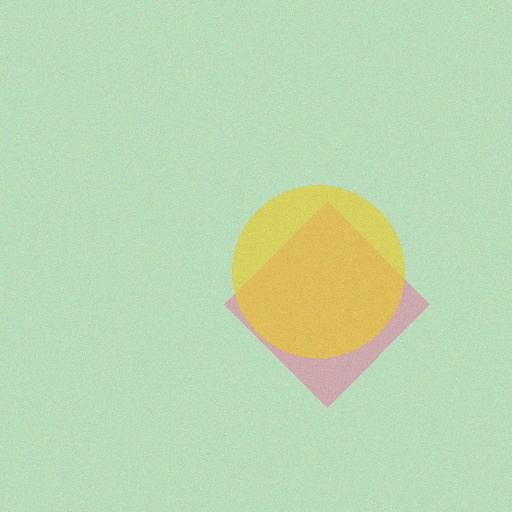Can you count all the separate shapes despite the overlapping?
Yes, there are 2 separate shapes.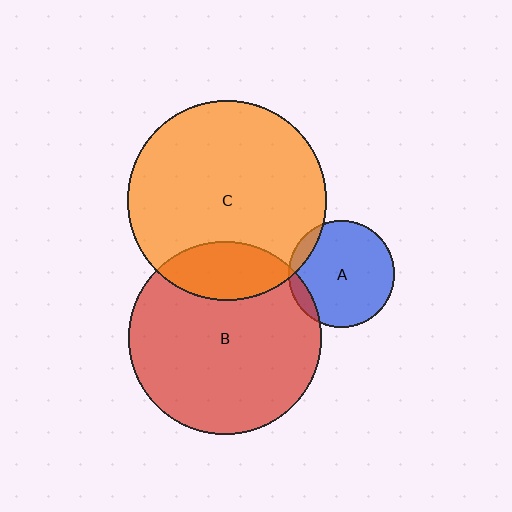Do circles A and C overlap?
Yes.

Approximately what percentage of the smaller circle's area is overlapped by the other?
Approximately 10%.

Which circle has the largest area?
Circle C (orange).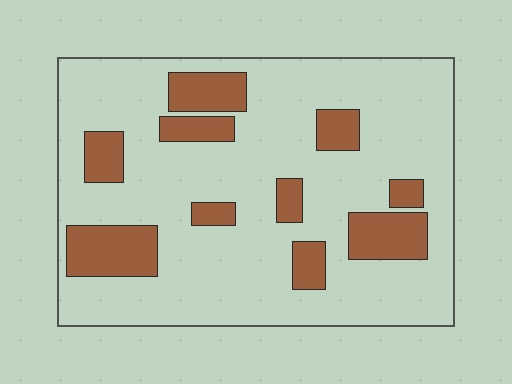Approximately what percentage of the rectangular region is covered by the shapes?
Approximately 20%.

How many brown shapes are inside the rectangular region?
10.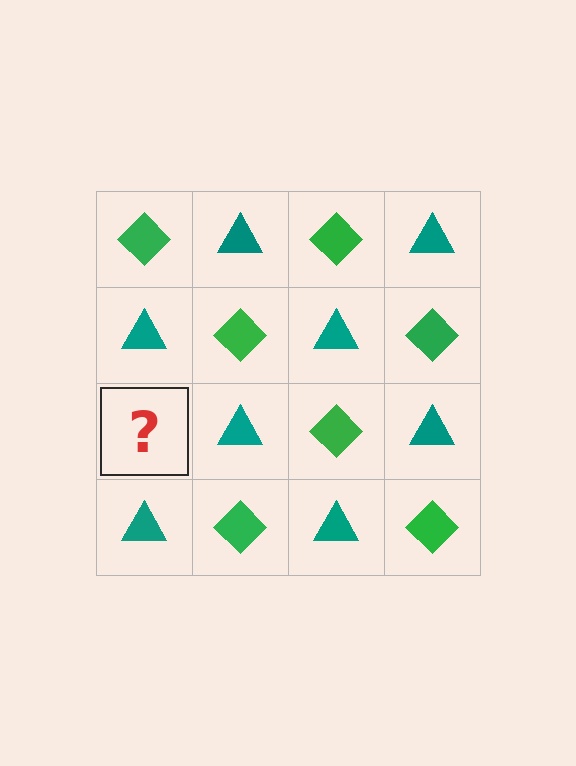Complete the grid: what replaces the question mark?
The question mark should be replaced with a green diamond.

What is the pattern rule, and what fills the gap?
The rule is that it alternates green diamond and teal triangle in a checkerboard pattern. The gap should be filled with a green diamond.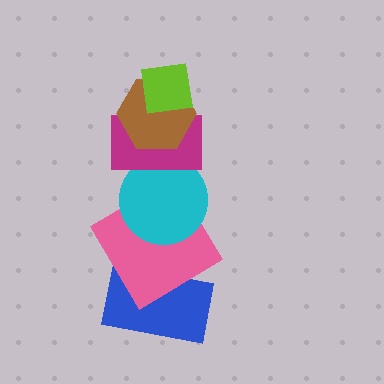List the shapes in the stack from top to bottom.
From top to bottom: the lime square, the brown hexagon, the magenta rectangle, the cyan circle, the pink diamond, the blue rectangle.